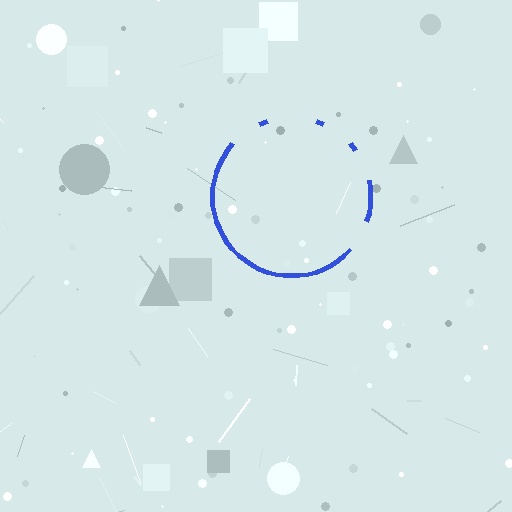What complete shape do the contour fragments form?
The contour fragments form a circle.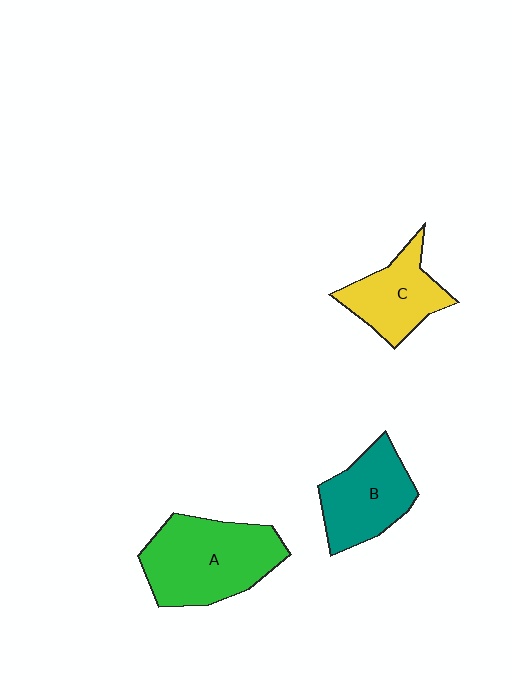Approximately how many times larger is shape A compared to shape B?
Approximately 1.4 times.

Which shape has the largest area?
Shape A (green).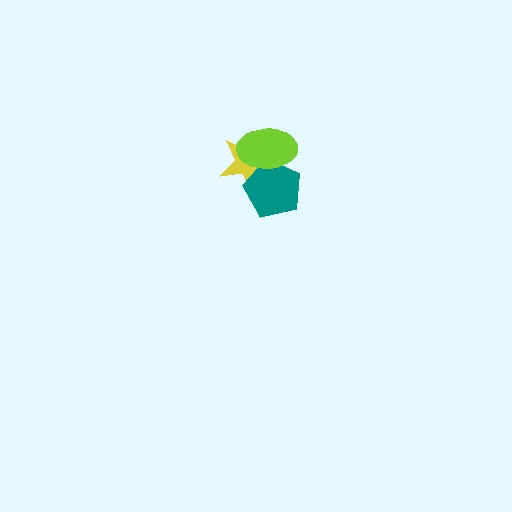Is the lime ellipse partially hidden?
No, no other shape covers it.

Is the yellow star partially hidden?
Yes, it is partially covered by another shape.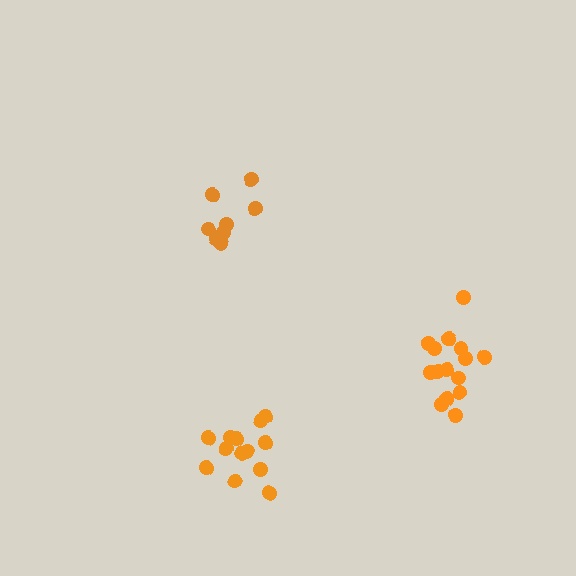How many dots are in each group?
Group 1: 13 dots, Group 2: 15 dots, Group 3: 9 dots (37 total).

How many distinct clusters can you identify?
There are 3 distinct clusters.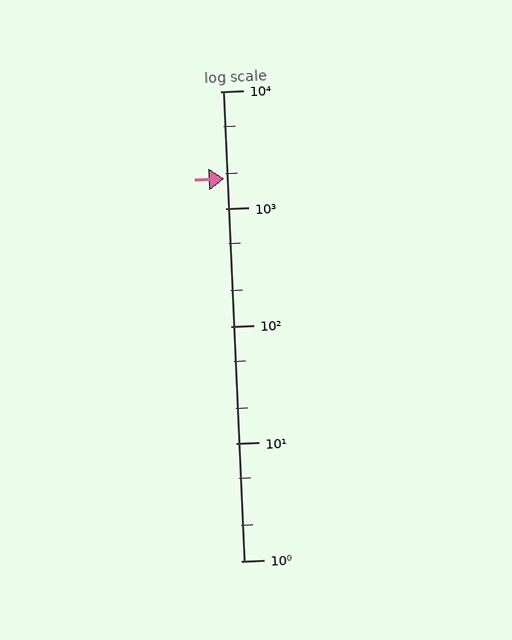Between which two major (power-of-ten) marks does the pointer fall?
The pointer is between 1000 and 10000.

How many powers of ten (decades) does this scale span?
The scale spans 4 decades, from 1 to 10000.